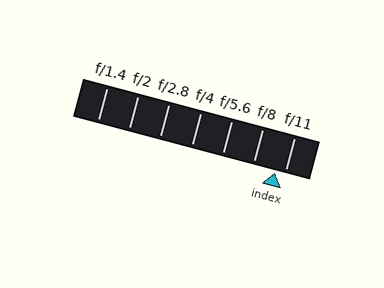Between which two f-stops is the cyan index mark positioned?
The index mark is between f/8 and f/11.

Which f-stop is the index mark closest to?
The index mark is closest to f/11.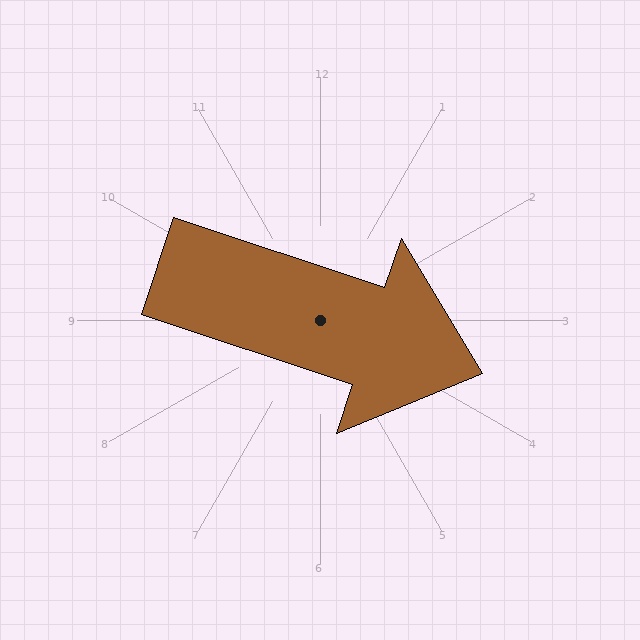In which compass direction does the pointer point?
East.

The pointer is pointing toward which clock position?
Roughly 4 o'clock.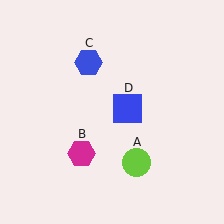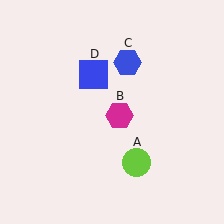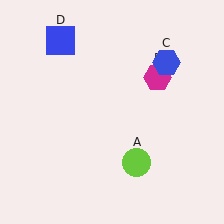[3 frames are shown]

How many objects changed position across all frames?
3 objects changed position: magenta hexagon (object B), blue hexagon (object C), blue square (object D).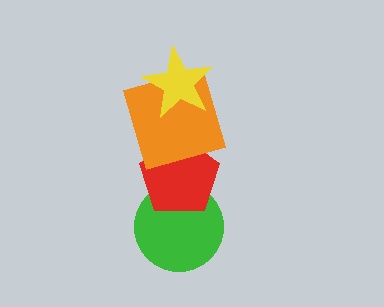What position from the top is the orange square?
The orange square is 2nd from the top.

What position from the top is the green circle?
The green circle is 4th from the top.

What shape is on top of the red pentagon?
The orange square is on top of the red pentagon.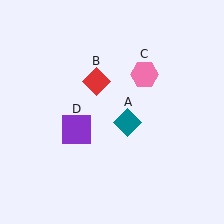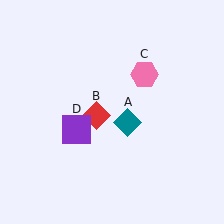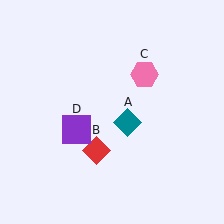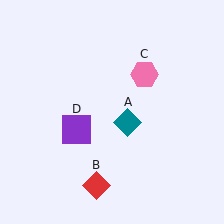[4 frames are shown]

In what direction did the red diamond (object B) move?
The red diamond (object B) moved down.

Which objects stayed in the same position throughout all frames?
Teal diamond (object A) and pink hexagon (object C) and purple square (object D) remained stationary.